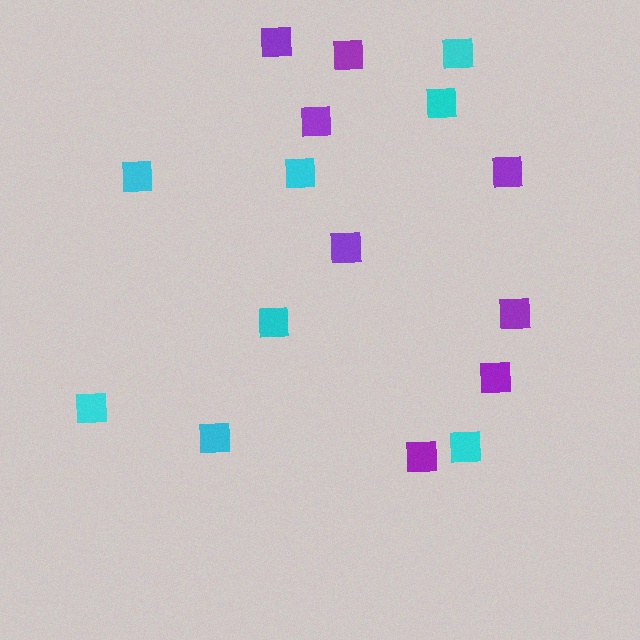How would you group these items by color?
There are 2 groups: one group of purple squares (8) and one group of cyan squares (8).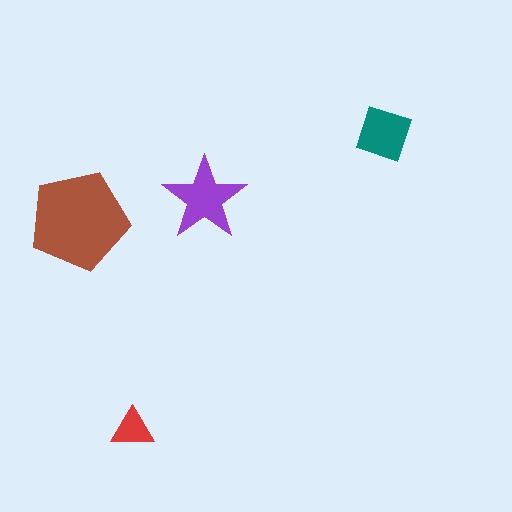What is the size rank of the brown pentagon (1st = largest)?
1st.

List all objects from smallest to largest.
The red triangle, the teal diamond, the purple star, the brown pentagon.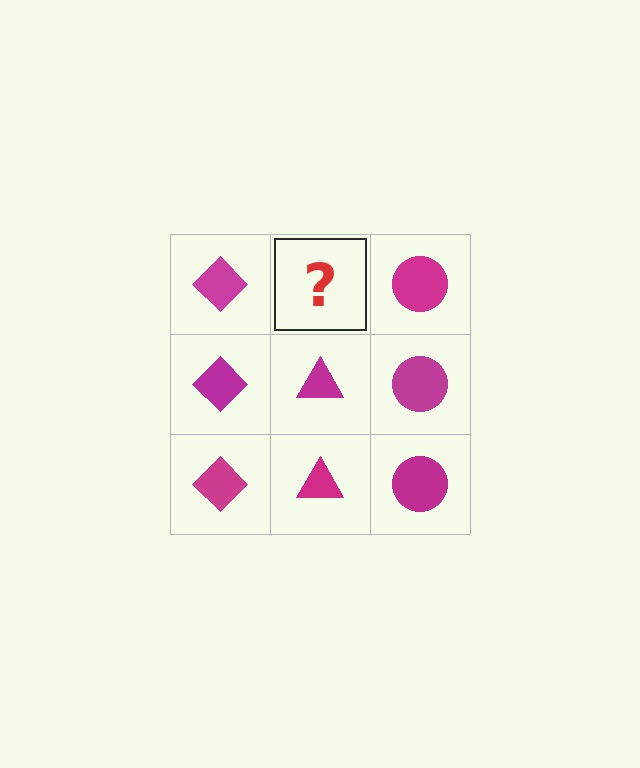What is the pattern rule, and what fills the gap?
The rule is that each column has a consistent shape. The gap should be filled with a magenta triangle.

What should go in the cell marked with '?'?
The missing cell should contain a magenta triangle.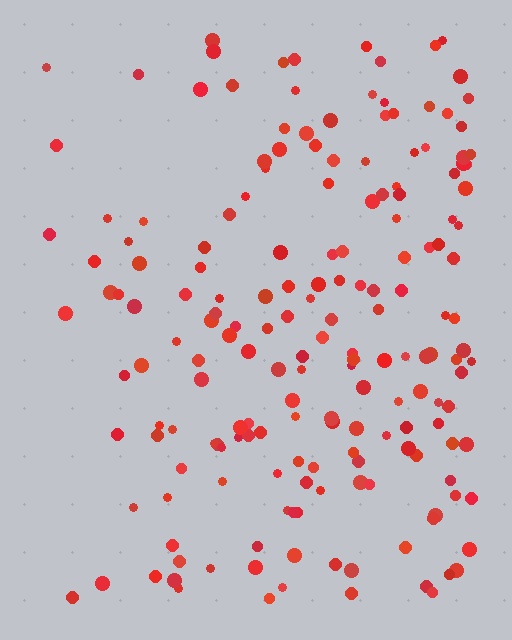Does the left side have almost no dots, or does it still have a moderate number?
Still a moderate number, just noticeably fewer than the right.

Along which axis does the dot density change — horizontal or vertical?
Horizontal.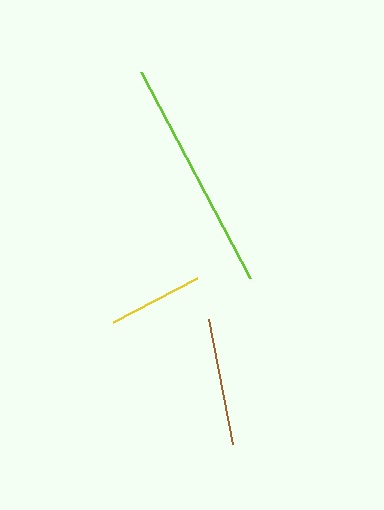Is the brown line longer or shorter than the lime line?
The lime line is longer than the brown line.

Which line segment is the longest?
The lime line is the longest at approximately 233 pixels.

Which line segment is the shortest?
The yellow line is the shortest at approximately 95 pixels.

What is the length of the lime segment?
The lime segment is approximately 233 pixels long.